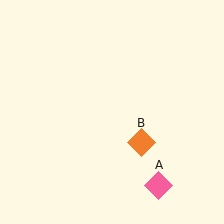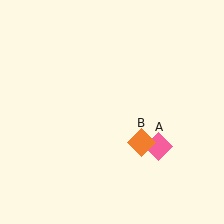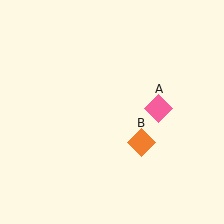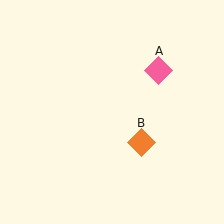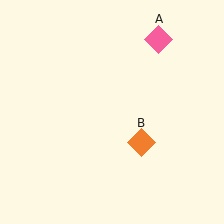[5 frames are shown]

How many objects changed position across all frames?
1 object changed position: pink diamond (object A).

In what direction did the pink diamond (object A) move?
The pink diamond (object A) moved up.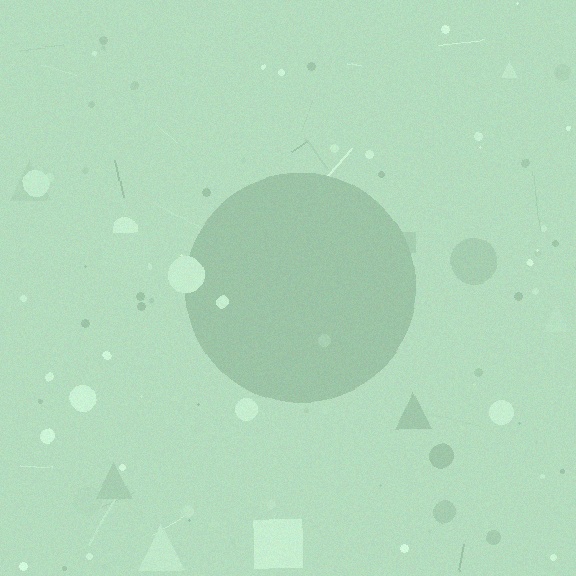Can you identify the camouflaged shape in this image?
The camouflaged shape is a circle.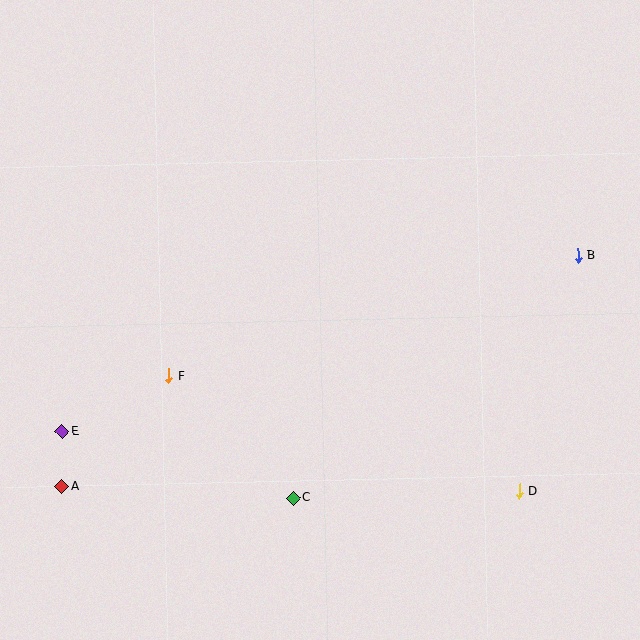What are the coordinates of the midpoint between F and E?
The midpoint between F and E is at (115, 404).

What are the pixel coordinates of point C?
Point C is at (293, 498).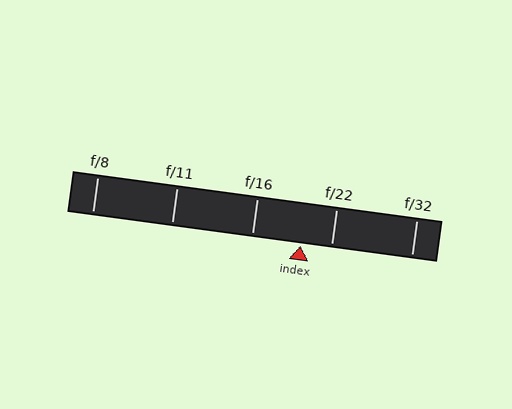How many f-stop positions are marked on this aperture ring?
There are 5 f-stop positions marked.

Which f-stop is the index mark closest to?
The index mark is closest to f/22.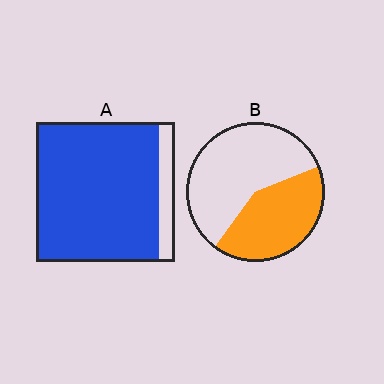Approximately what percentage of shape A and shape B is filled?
A is approximately 90% and B is approximately 40%.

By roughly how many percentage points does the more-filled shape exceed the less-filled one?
By roughly 45 percentage points (A over B).